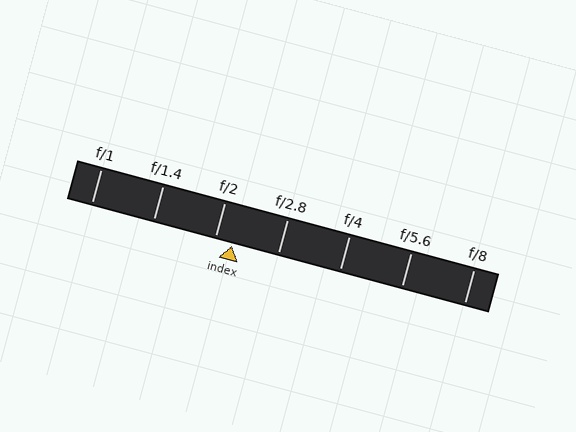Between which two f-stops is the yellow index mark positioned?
The index mark is between f/2 and f/2.8.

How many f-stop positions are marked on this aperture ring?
There are 7 f-stop positions marked.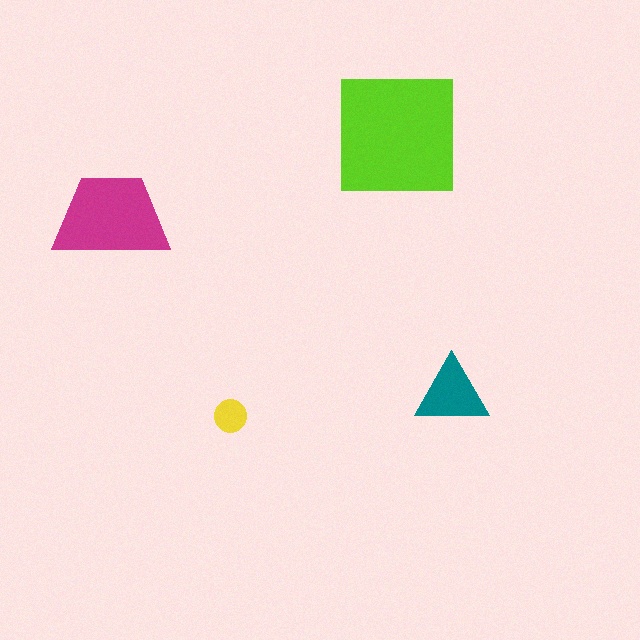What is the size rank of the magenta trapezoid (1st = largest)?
2nd.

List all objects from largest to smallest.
The lime square, the magenta trapezoid, the teal triangle, the yellow circle.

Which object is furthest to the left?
The magenta trapezoid is leftmost.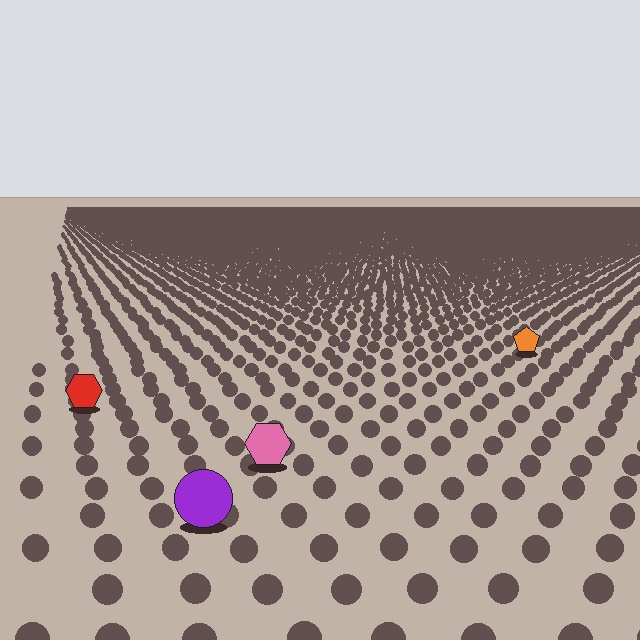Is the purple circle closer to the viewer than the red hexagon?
Yes. The purple circle is closer — you can tell from the texture gradient: the ground texture is coarser near it.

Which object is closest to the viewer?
The purple circle is closest. The texture marks near it are larger and more spread out.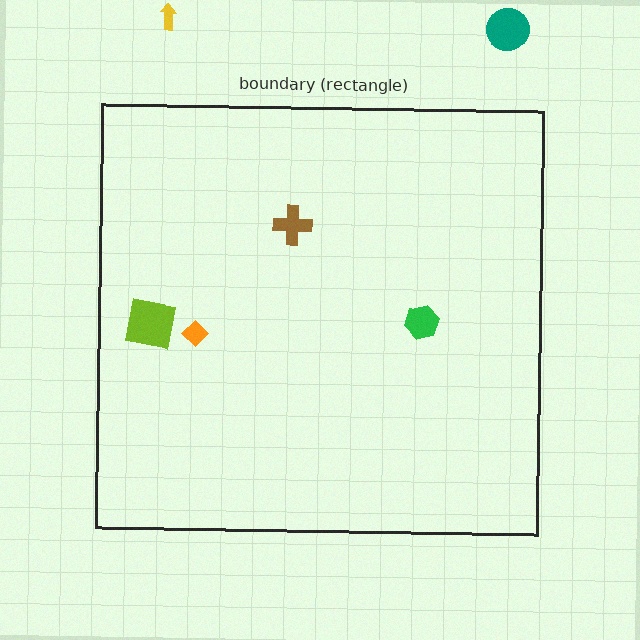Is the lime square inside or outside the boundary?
Inside.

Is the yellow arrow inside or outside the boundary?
Outside.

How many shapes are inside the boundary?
4 inside, 2 outside.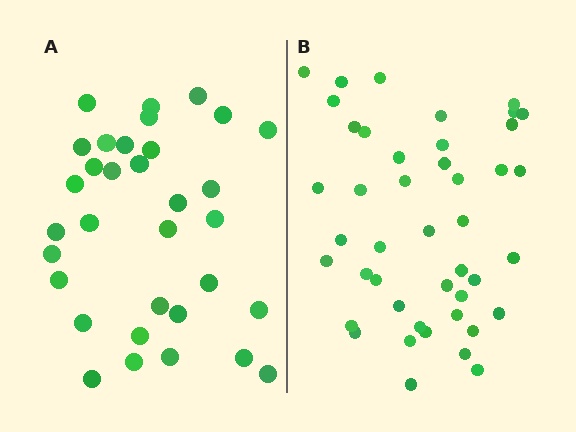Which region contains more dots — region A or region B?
Region B (the right region) has more dots.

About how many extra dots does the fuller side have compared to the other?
Region B has roughly 12 or so more dots than region A.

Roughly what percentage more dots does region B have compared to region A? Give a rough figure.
About 35% more.